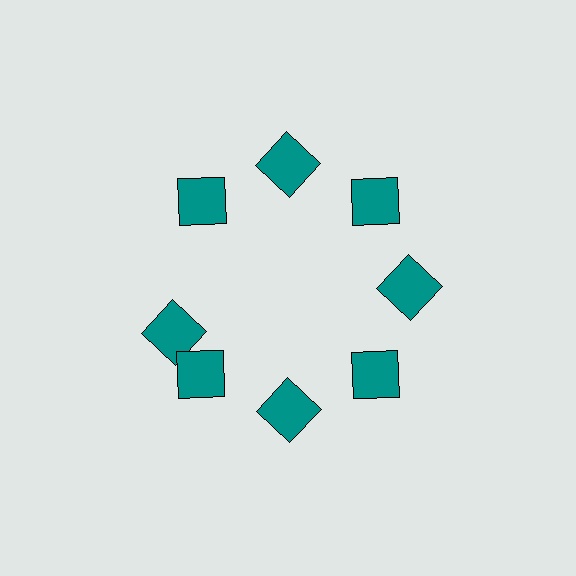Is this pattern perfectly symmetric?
No. The 8 teal squares are arranged in a ring, but one element near the 9 o'clock position is rotated out of alignment along the ring, breaking the 8-fold rotational symmetry.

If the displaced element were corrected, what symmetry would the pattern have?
It would have 8-fold rotational symmetry — the pattern would map onto itself every 45 degrees.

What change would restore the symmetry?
The symmetry would be restored by rotating it back into even spacing with its neighbors so that all 8 squares sit at equal angles and equal distance from the center.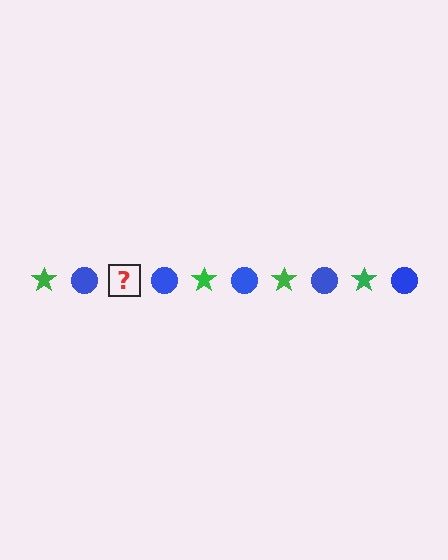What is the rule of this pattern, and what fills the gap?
The rule is that the pattern alternates between green star and blue circle. The gap should be filled with a green star.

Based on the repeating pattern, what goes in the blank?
The blank should be a green star.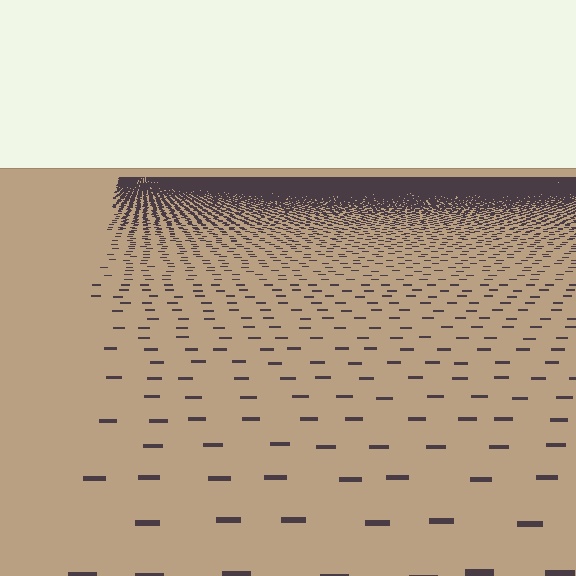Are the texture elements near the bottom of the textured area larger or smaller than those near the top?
Larger. Near the bottom, elements are closer to the viewer and appear at a bigger on-screen size.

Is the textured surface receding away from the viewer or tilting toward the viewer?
The surface is receding away from the viewer. Texture elements get smaller and denser toward the top.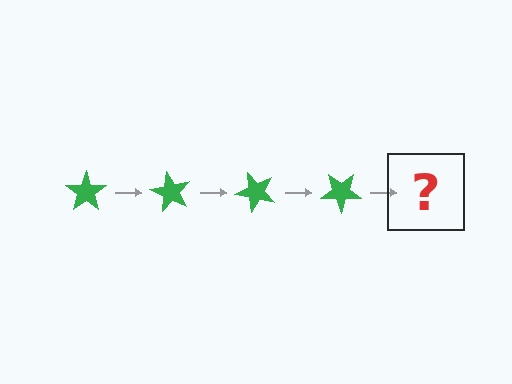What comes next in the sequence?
The next element should be a green star rotated 240 degrees.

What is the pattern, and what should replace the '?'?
The pattern is that the star rotates 60 degrees each step. The '?' should be a green star rotated 240 degrees.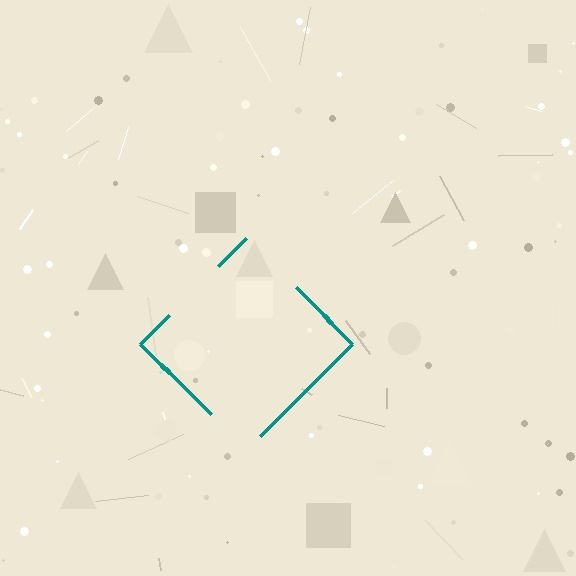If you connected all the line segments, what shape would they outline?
They would outline a diamond.